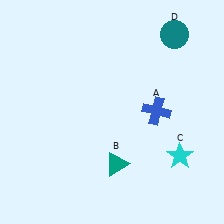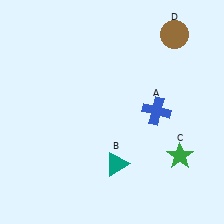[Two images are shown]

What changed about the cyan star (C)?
In Image 1, C is cyan. In Image 2, it changed to green.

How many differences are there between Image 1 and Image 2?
There are 2 differences between the two images.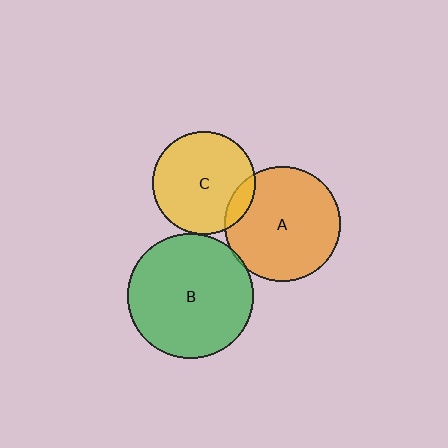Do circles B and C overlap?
Yes.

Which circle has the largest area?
Circle B (green).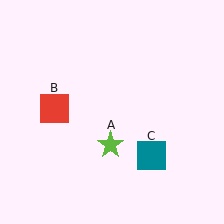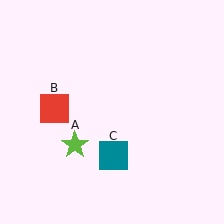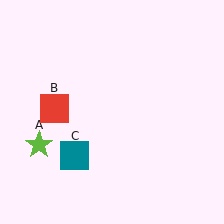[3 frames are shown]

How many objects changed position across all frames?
2 objects changed position: lime star (object A), teal square (object C).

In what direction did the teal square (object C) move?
The teal square (object C) moved left.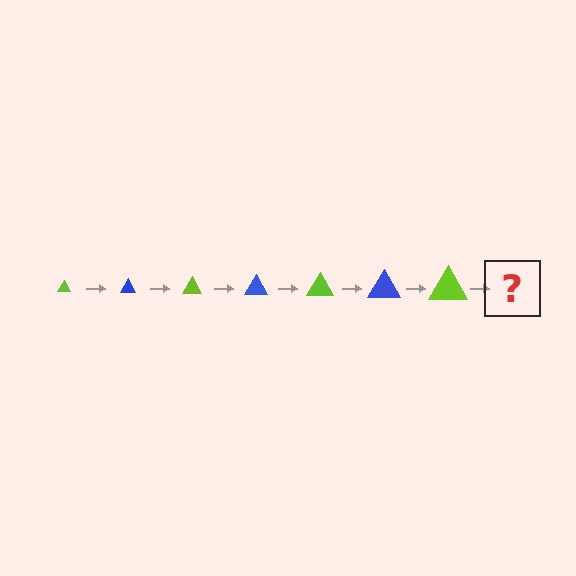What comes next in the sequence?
The next element should be a blue triangle, larger than the previous one.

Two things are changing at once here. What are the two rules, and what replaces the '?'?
The two rules are that the triangle grows larger each step and the color cycles through lime and blue. The '?' should be a blue triangle, larger than the previous one.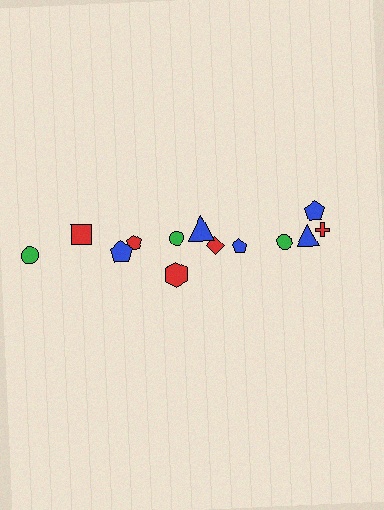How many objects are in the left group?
There are 5 objects.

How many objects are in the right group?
There are 8 objects.